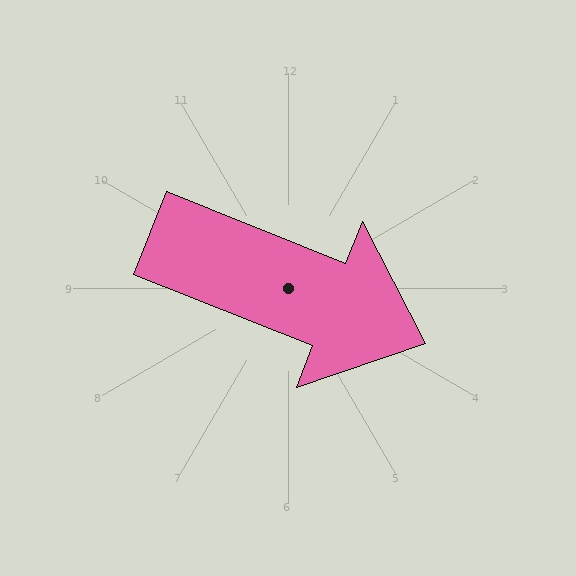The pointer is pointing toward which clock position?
Roughly 4 o'clock.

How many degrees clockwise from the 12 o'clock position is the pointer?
Approximately 112 degrees.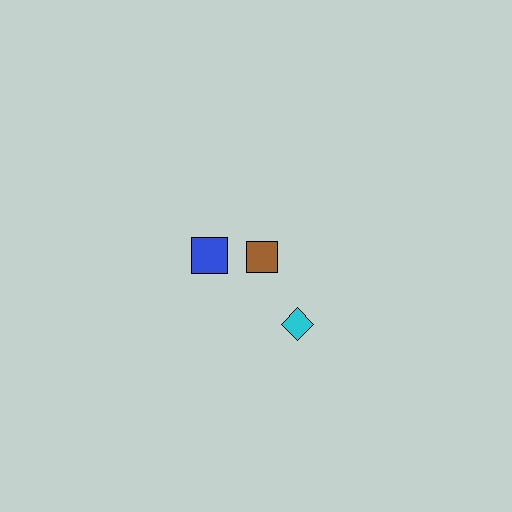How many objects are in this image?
There are 3 objects.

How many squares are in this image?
There are 2 squares.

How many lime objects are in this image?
There are no lime objects.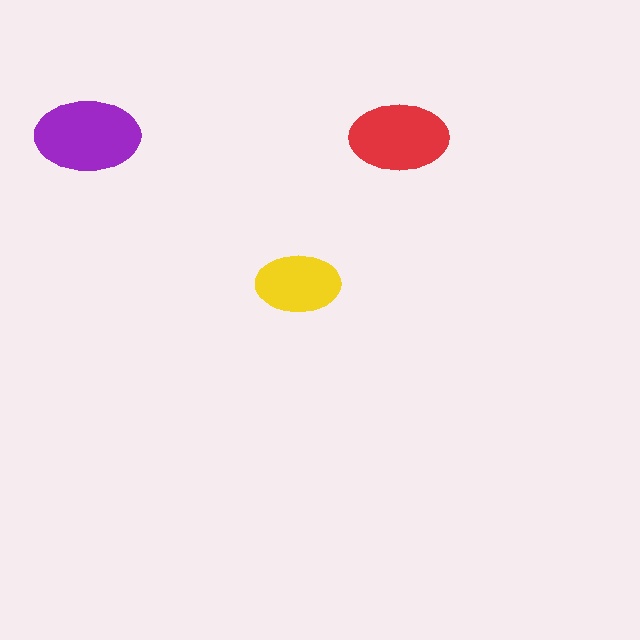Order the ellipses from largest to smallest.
the purple one, the red one, the yellow one.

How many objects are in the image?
There are 3 objects in the image.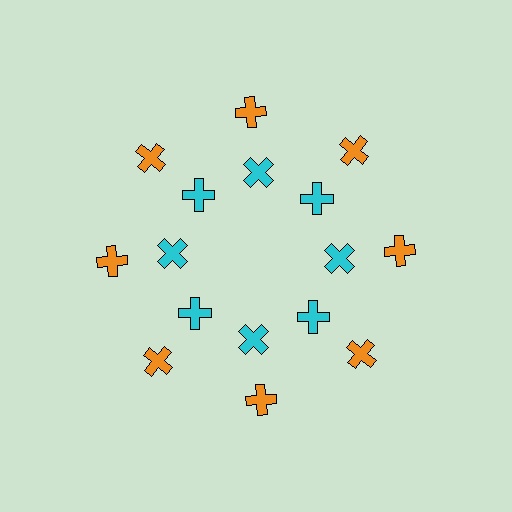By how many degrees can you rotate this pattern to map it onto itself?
The pattern maps onto itself every 45 degrees of rotation.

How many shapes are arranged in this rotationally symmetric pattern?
There are 16 shapes, arranged in 8 groups of 2.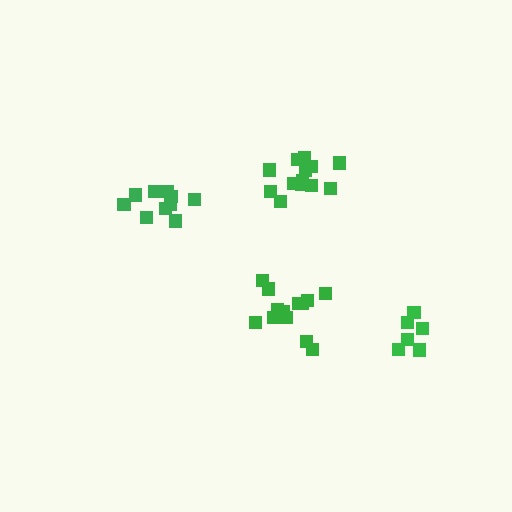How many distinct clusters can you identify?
There are 4 distinct clusters.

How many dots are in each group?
Group 1: 13 dots, Group 2: 13 dots, Group 3: 7 dots, Group 4: 10 dots (43 total).